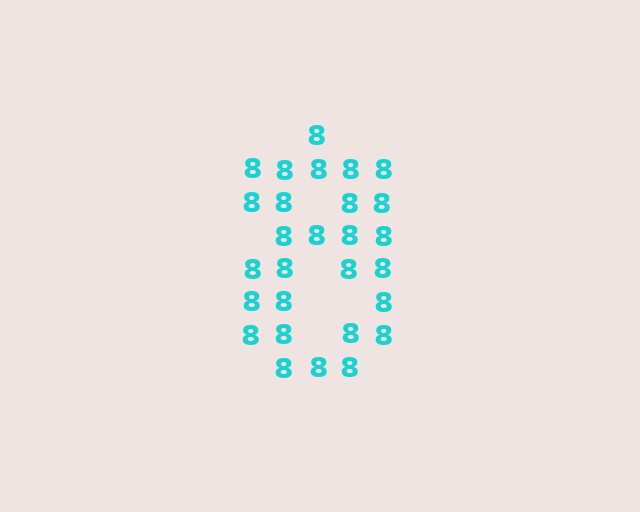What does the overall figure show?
The overall figure shows the digit 8.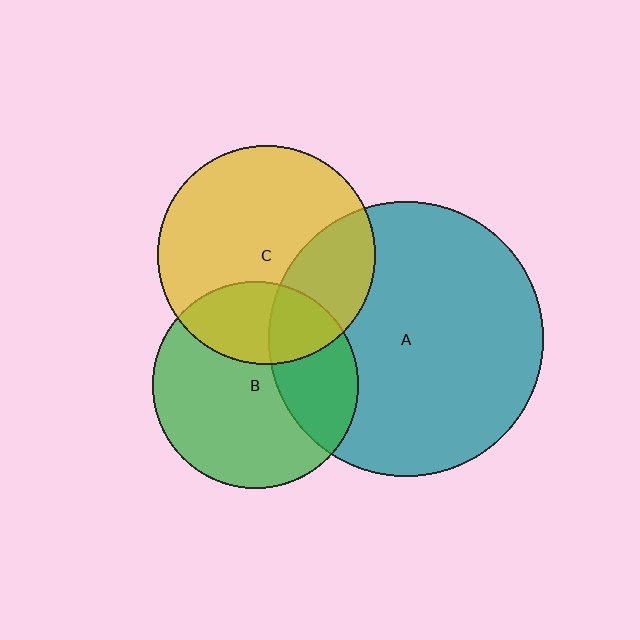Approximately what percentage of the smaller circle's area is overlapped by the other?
Approximately 30%.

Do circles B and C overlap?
Yes.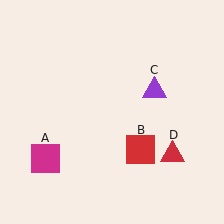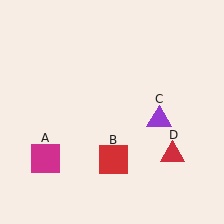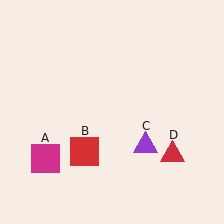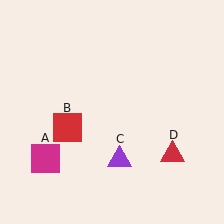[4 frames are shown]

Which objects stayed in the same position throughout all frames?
Magenta square (object A) and red triangle (object D) remained stationary.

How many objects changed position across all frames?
2 objects changed position: red square (object B), purple triangle (object C).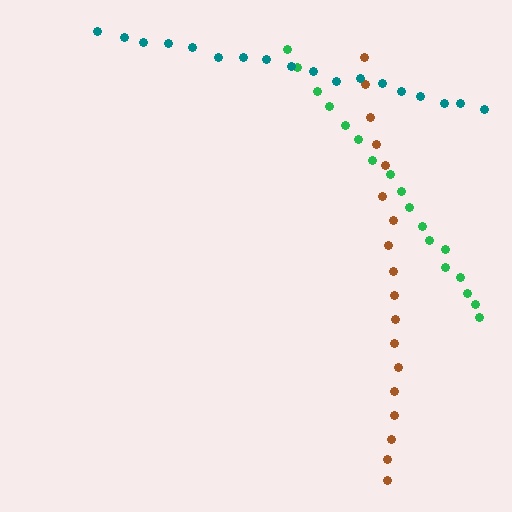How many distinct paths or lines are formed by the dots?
There are 3 distinct paths.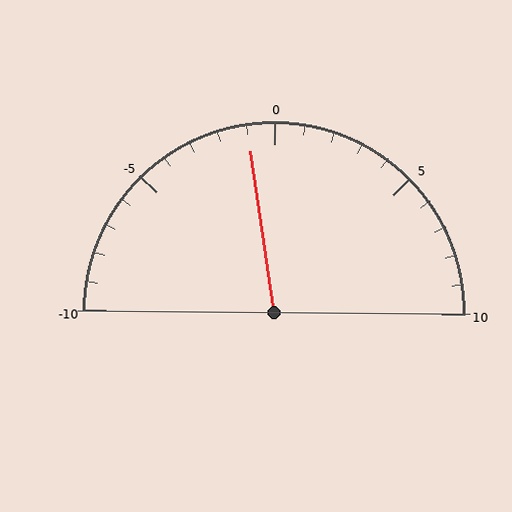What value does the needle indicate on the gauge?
The needle indicates approximately -1.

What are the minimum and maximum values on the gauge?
The gauge ranges from -10 to 10.